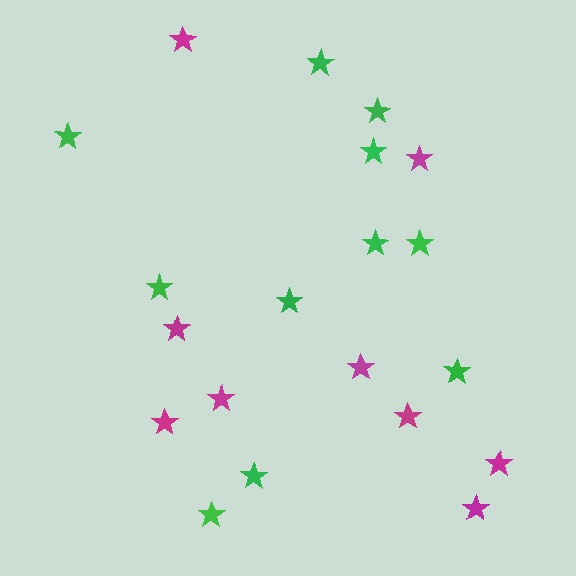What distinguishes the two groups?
There are 2 groups: one group of green stars (11) and one group of magenta stars (9).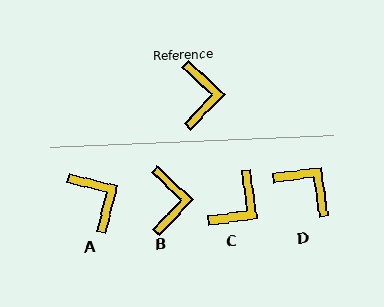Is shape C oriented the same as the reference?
No, it is off by about 38 degrees.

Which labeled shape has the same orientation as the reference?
B.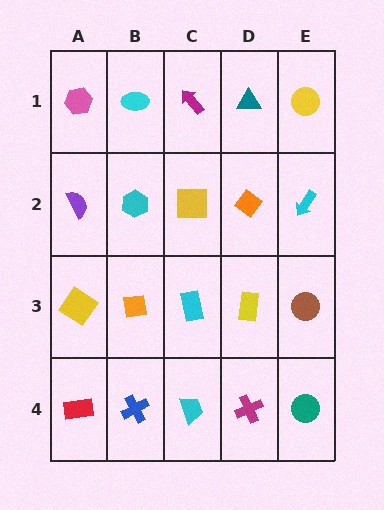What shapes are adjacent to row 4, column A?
A yellow diamond (row 3, column A), a blue cross (row 4, column B).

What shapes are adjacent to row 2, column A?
A pink hexagon (row 1, column A), a yellow diamond (row 3, column A), a cyan hexagon (row 2, column B).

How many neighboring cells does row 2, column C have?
4.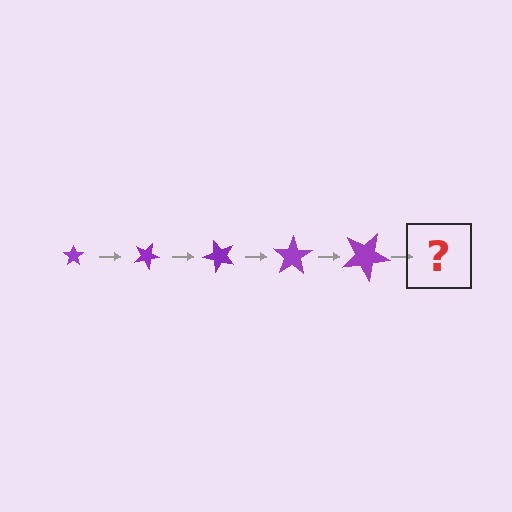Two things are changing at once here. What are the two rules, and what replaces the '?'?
The two rules are that the star grows larger each step and it rotates 25 degrees each step. The '?' should be a star, larger than the previous one and rotated 125 degrees from the start.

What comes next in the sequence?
The next element should be a star, larger than the previous one and rotated 125 degrees from the start.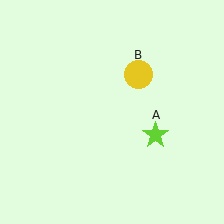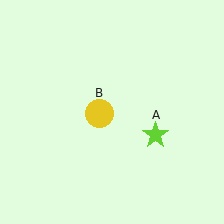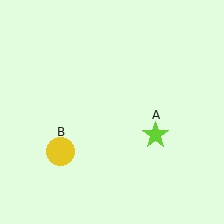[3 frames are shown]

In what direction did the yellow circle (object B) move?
The yellow circle (object B) moved down and to the left.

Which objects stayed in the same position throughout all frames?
Lime star (object A) remained stationary.